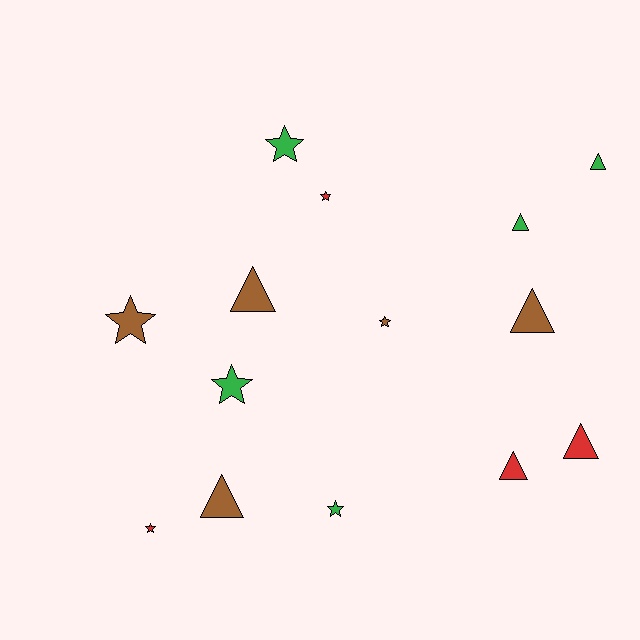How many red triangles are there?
There are 2 red triangles.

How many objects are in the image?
There are 14 objects.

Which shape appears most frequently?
Star, with 7 objects.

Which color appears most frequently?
Green, with 5 objects.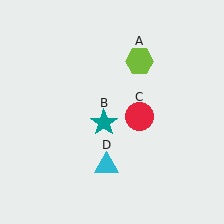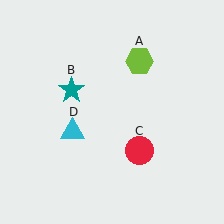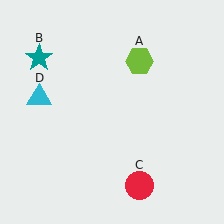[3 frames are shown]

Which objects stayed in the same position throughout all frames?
Lime hexagon (object A) remained stationary.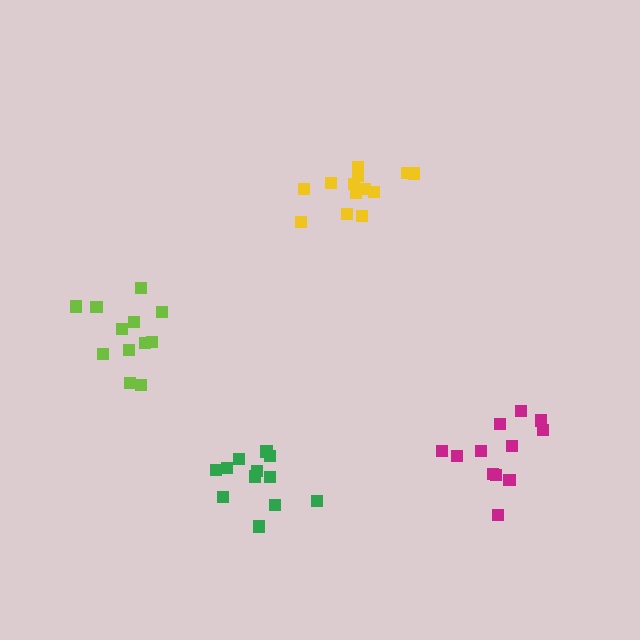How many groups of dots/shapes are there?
There are 4 groups.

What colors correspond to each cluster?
The clusters are colored: green, magenta, lime, yellow.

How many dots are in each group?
Group 1: 12 dots, Group 2: 12 dots, Group 3: 12 dots, Group 4: 13 dots (49 total).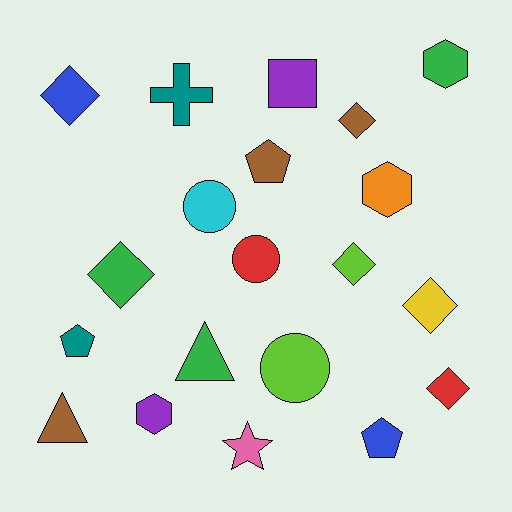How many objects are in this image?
There are 20 objects.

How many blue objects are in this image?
There are 2 blue objects.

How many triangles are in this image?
There are 2 triangles.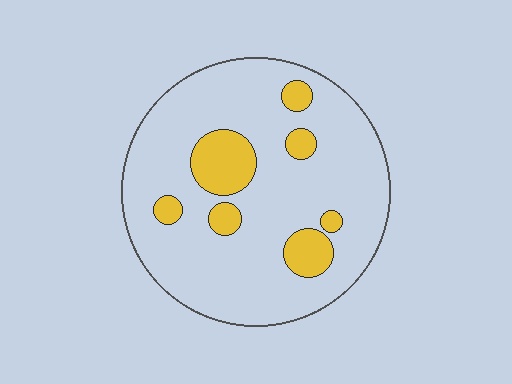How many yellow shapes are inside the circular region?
7.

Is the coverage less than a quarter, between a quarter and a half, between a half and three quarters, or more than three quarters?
Less than a quarter.